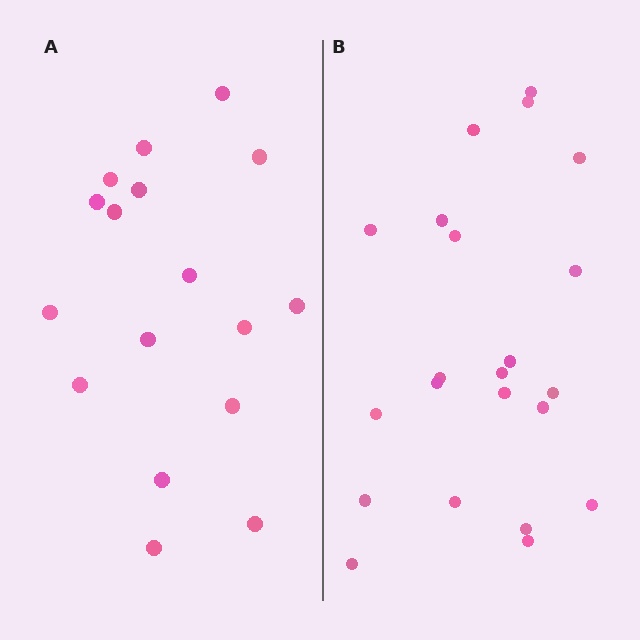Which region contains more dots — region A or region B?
Region B (the right region) has more dots.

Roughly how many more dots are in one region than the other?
Region B has about 5 more dots than region A.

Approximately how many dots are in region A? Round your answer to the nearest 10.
About 20 dots. (The exact count is 17, which rounds to 20.)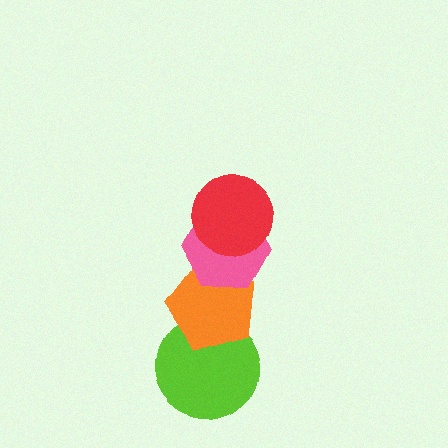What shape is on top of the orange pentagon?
The pink hexagon is on top of the orange pentagon.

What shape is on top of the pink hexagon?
The red circle is on top of the pink hexagon.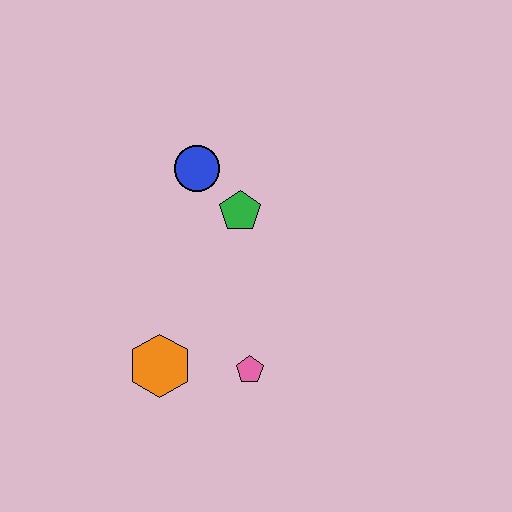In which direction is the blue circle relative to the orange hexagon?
The blue circle is above the orange hexagon.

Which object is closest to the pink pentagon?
The orange hexagon is closest to the pink pentagon.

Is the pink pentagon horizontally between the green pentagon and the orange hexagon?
No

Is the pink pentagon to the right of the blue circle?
Yes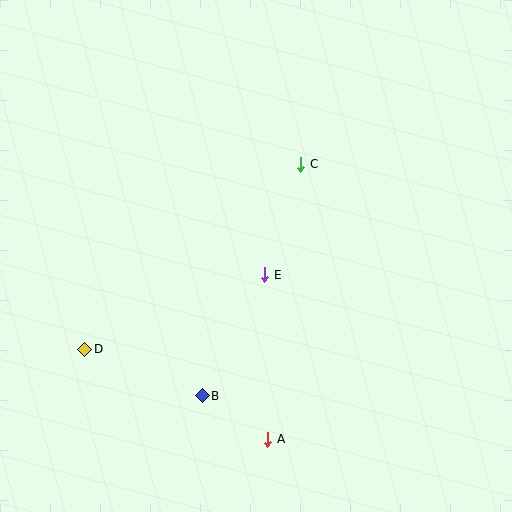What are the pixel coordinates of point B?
Point B is at (202, 396).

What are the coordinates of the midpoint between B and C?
The midpoint between B and C is at (251, 280).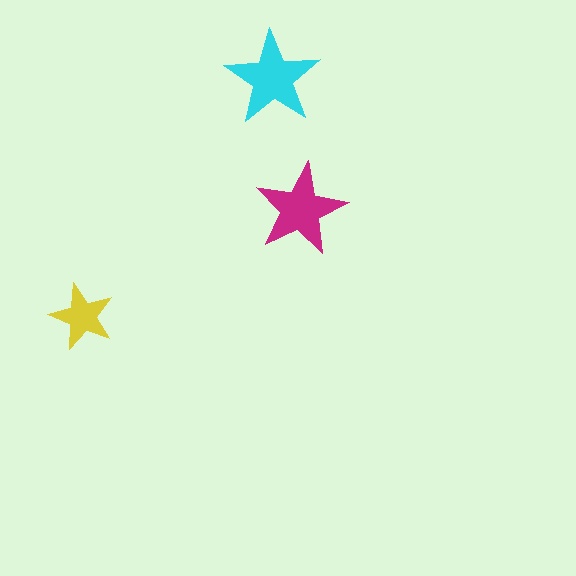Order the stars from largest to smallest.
the cyan one, the magenta one, the yellow one.